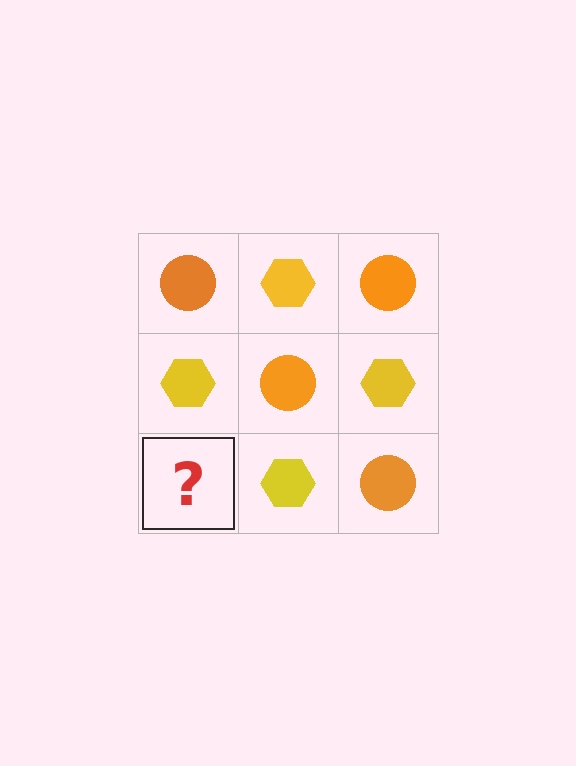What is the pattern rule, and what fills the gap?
The rule is that it alternates orange circle and yellow hexagon in a checkerboard pattern. The gap should be filled with an orange circle.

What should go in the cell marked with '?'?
The missing cell should contain an orange circle.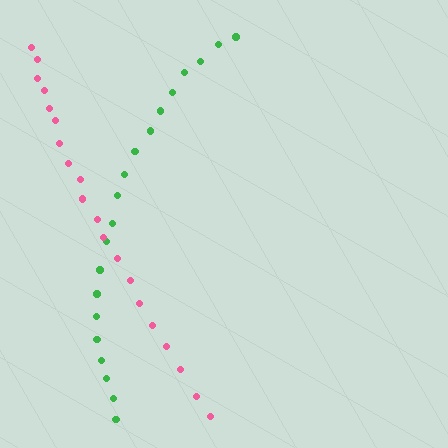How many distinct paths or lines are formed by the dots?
There are 2 distinct paths.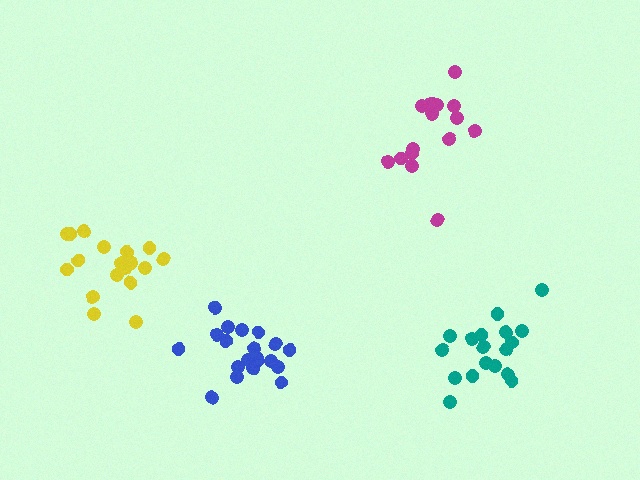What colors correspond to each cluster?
The clusters are colored: blue, magenta, teal, yellow.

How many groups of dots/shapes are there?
There are 4 groups.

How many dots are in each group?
Group 1: 20 dots, Group 2: 16 dots, Group 3: 18 dots, Group 4: 19 dots (73 total).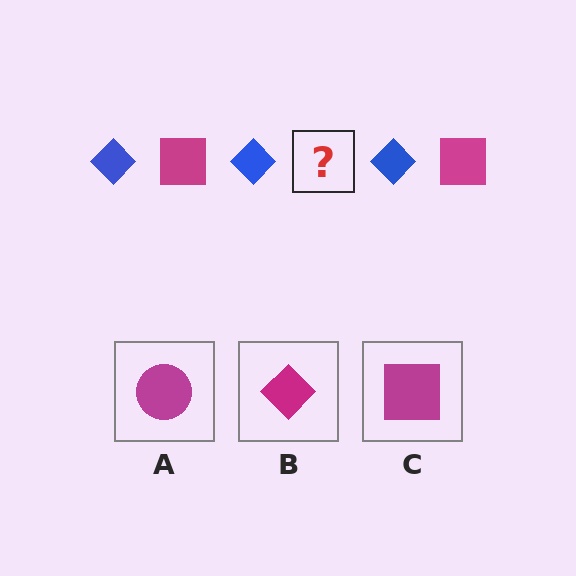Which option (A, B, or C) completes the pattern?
C.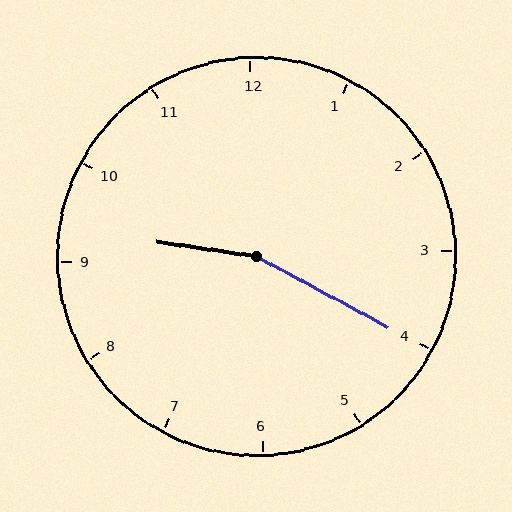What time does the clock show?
9:20.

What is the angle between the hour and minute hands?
Approximately 160 degrees.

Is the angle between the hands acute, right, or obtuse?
It is obtuse.